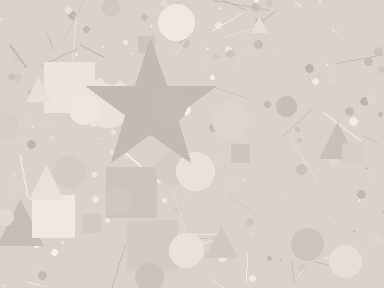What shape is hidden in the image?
A star is hidden in the image.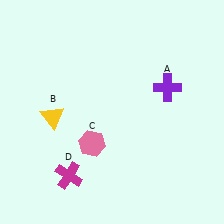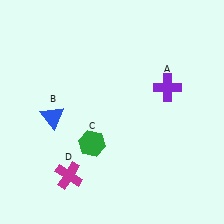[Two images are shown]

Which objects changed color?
B changed from yellow to blue. C changed from pink to green.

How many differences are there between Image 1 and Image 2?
There are 2 differences between the two images.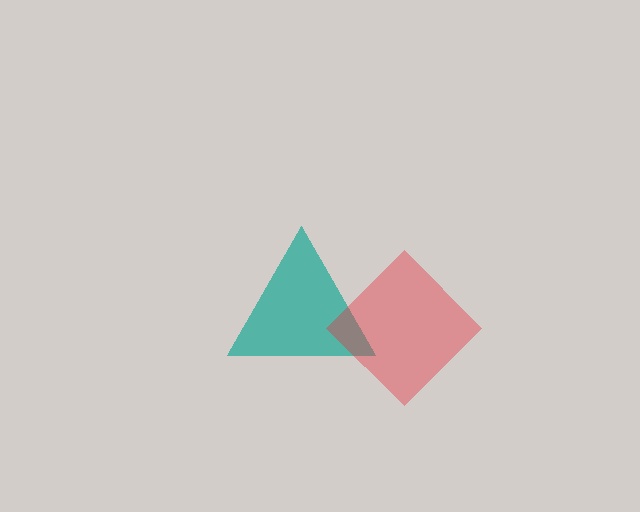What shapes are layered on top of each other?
The layered shapes are: a teal triangle, a red diamond.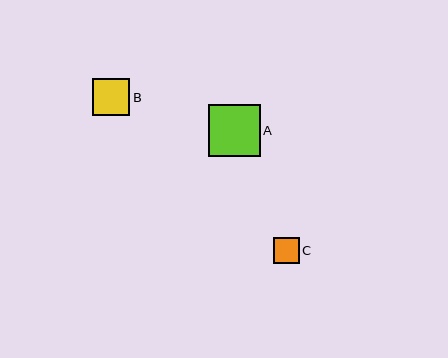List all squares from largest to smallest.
From largest to smallest: A, B, C.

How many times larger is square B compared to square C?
Square B is approximately 1.5 times the size of square C.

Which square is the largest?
Square A is the largest with a size of approximately 52 pixels.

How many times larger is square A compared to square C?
Square A is approximately 2.0 times the size of square C.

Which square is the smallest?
Square C is the smallest with a size of approximately 25 pixels.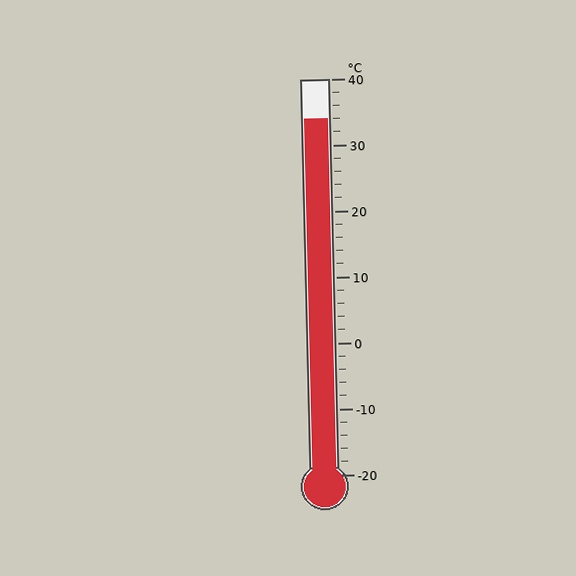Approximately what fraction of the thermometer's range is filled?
The thermometer is filled to approximately 90% of its range.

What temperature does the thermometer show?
The thermometer shows approximately 34°C.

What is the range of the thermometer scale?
The thermometer scale ranges from -20°C to 40°C.